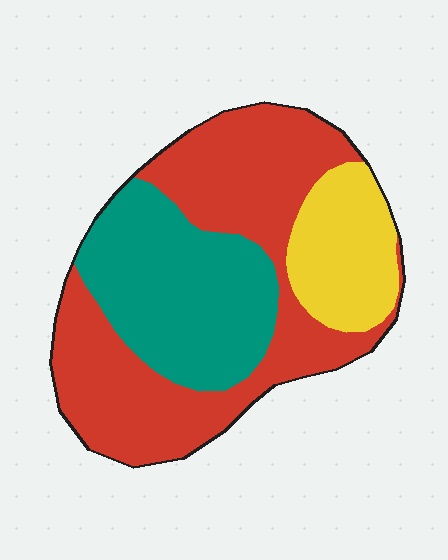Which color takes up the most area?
Red, at roughly 50%.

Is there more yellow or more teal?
Teal.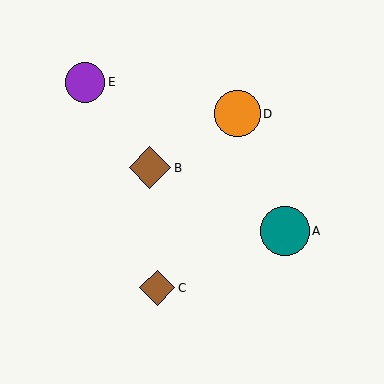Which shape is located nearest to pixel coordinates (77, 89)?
The purple circle (labeled E) at (85, 82) is nearest to that location.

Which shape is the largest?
The teal circle (labeled A) is the largest.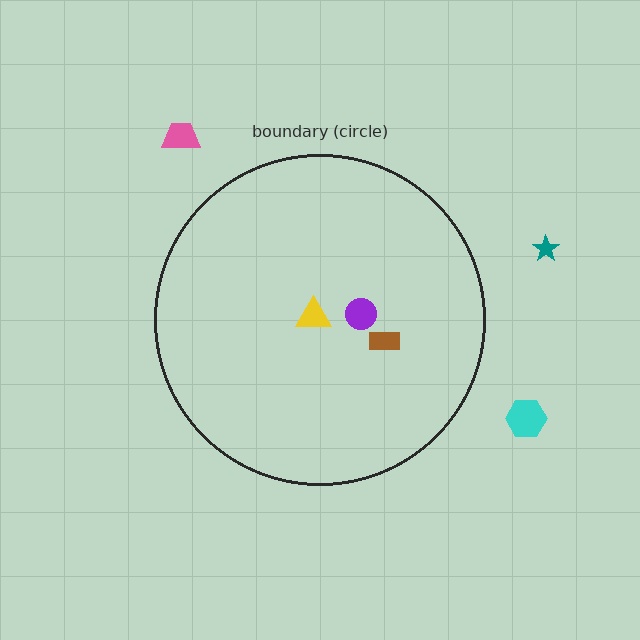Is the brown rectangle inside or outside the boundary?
Inside.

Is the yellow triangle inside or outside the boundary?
Inside.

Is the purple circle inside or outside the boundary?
Inside.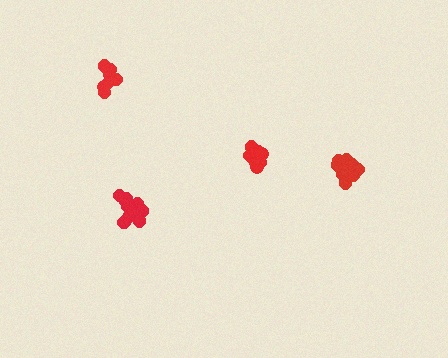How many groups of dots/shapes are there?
There are 4 groups.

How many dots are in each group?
Group 1: 7 dots, Group 2: 12 dots, Group 3: 12 dots, Group 4: 11 dots (42 total).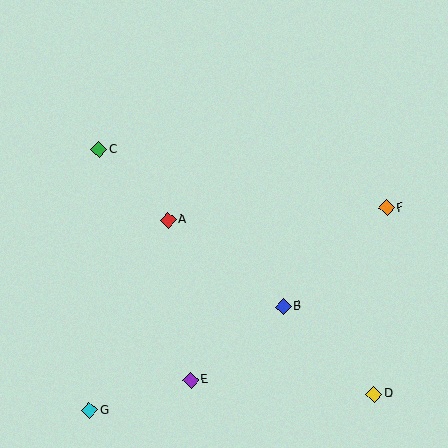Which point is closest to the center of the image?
Point A at (168, 220) is closest to the center.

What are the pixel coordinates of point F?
Point F is at (386, 208).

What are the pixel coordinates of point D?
Point D is at (374, 394).